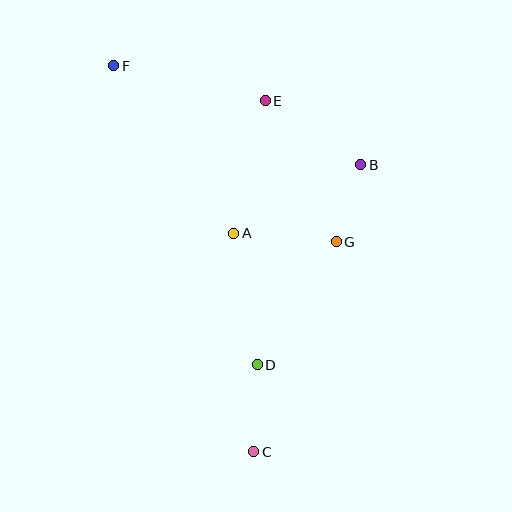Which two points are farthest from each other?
Points C and F are farthest from each other.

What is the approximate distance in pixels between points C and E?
The distance between C and E is approximately 351 pixels.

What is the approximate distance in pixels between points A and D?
The distance between A and D is approximately 134 pixels.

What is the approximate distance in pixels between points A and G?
The distance between A and G is approximately 103 pixels.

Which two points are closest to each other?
Points B and G are closest to each other.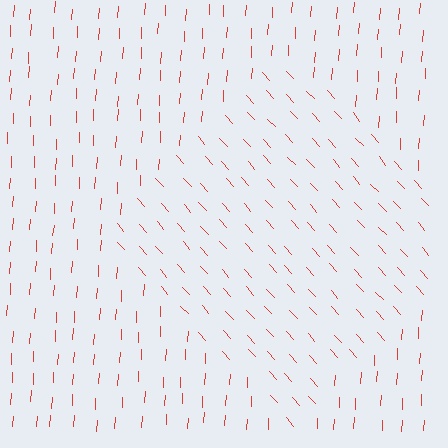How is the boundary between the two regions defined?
The boundary is defined purely by a change in line orientation (approximately 45 degrees difference). All lines are the same color and thickness.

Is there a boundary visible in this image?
Yes, there is a texture boundary formed by a change in line orientation.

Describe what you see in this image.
The image is filled with small red line segments. A diamond region in the image has lines oriented differently from the surrounding lines, creating a visible texture boundary.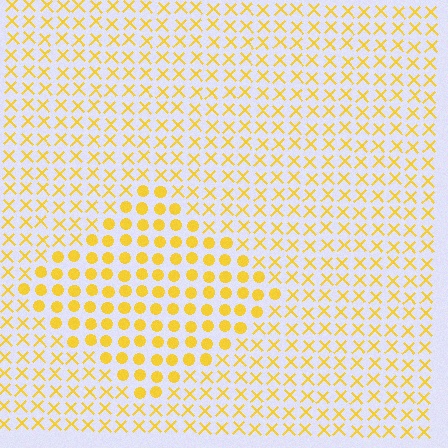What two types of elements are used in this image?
The image uses circles inside the diamond region and X marks outside it.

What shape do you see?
I see a diamond.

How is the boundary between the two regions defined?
The boundary is defined by a change in element shape: circles inside vs. X marks outside. All elements share the same color and spacing.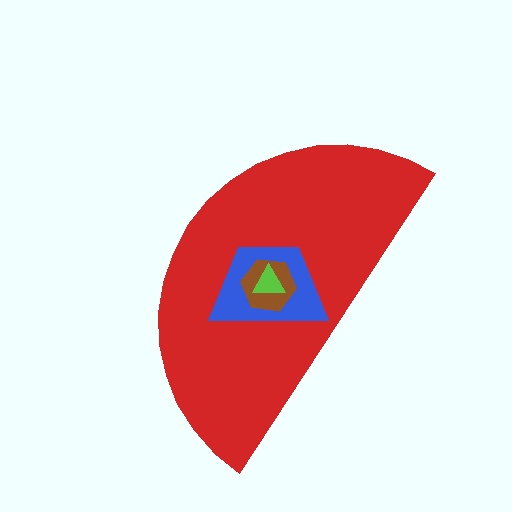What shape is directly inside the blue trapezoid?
The brown hexagon.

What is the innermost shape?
The lime triangle.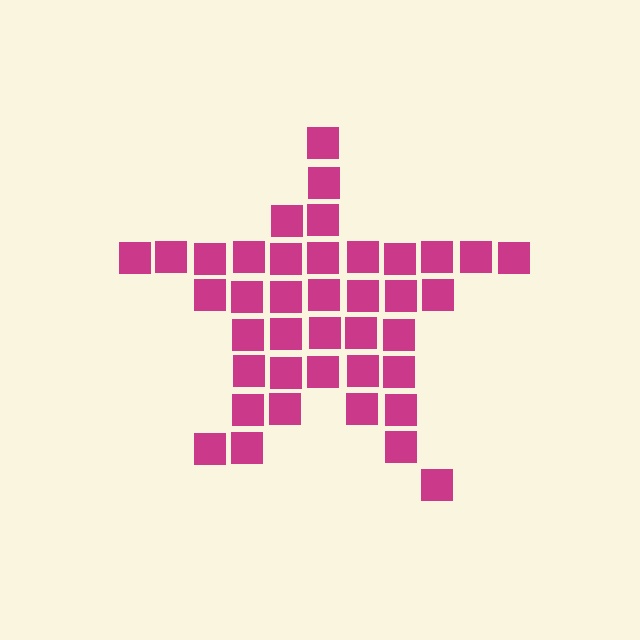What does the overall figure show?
The overall figure shows a star.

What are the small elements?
The small elements are squares.